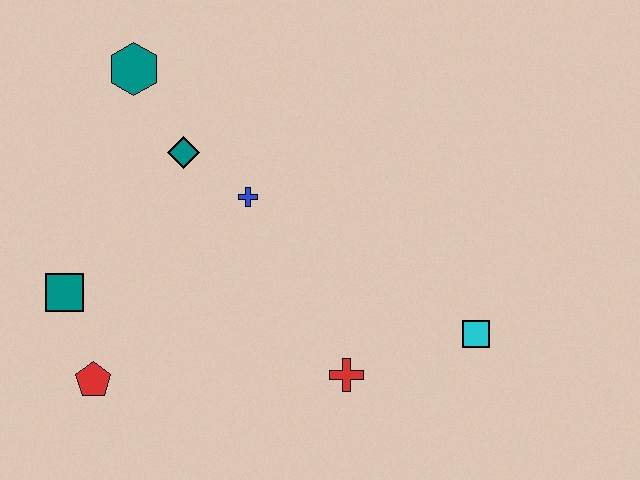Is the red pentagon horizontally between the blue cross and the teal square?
Yes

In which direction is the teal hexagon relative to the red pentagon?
The teal hexagon is above the red pentagon.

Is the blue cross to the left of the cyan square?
Yes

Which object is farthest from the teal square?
The cyan square is farthest from the teal square.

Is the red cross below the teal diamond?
Yes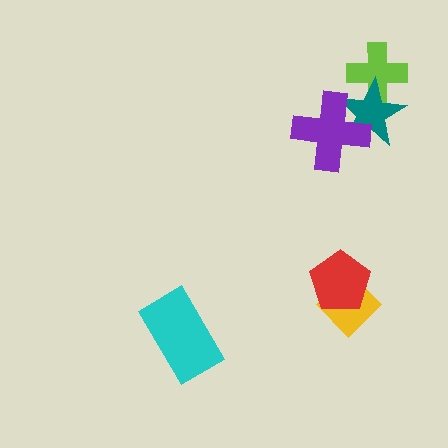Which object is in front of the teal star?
The purple cross is in front of the teal star.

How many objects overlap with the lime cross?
1 object overlaps with the lime cross.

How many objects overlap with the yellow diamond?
1 object overlaps with the yellow diamond.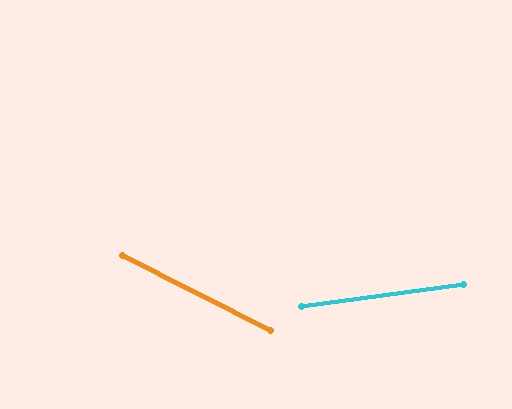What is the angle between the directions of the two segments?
Approximately 35 degrees.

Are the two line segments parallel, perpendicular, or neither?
Neither parallel nor perpendicular — they differ by about 35°.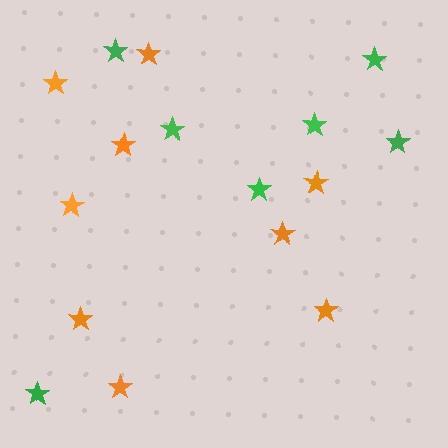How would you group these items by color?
There are 2 groups: one group of green stars (7) and one group of orange stars (9).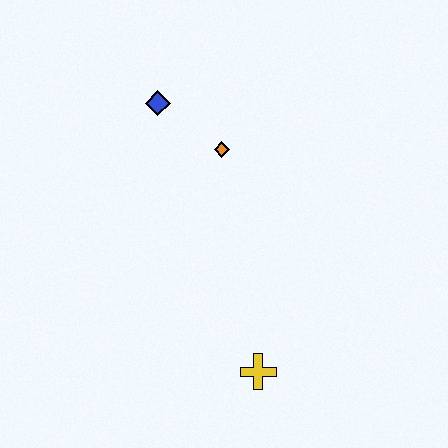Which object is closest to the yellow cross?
The orange diamond is closest to the yellow cross.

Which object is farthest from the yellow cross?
The blue diamond is farthest from the yellow cross.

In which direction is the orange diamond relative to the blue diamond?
The orange diamond is to the right of the blue diamond.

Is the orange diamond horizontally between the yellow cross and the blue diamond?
Yes